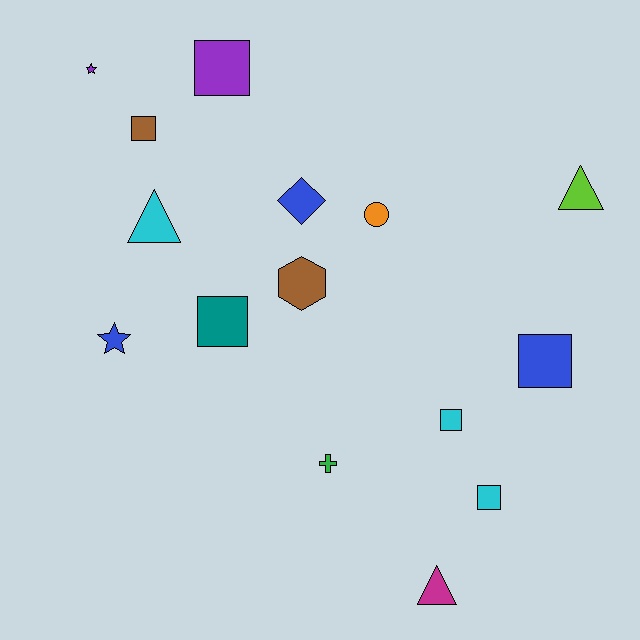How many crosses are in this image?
There is 1 cross.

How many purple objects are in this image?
There are 2 purple objects.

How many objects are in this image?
There are 15 objects.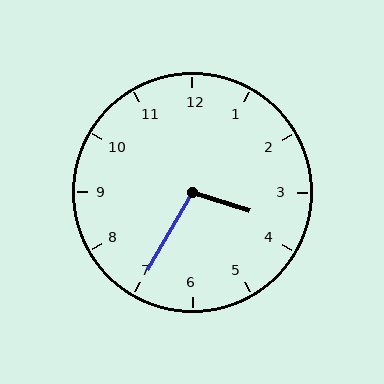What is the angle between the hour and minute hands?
Approximately 102 degrees.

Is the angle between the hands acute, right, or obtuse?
It is obtuse.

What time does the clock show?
3:35.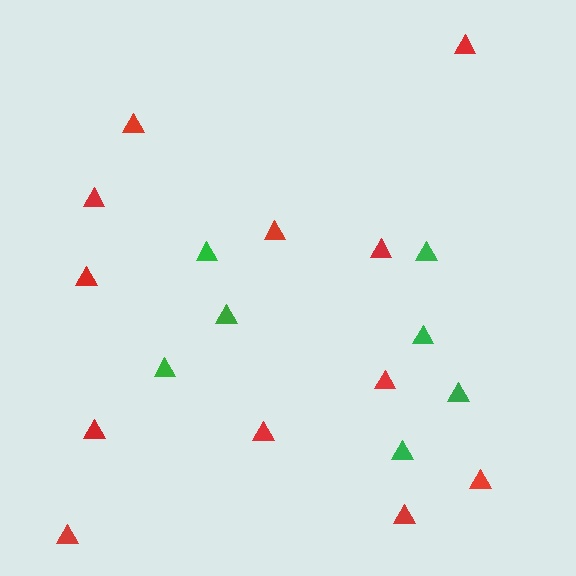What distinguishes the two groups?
There are 2 groups: one group of green triangles (7) and one group of red triangles (12).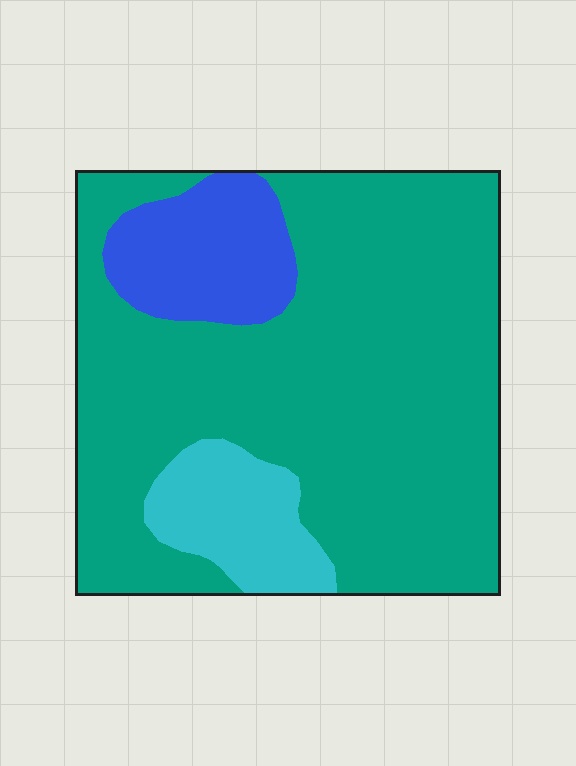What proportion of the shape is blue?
Blue takes up about one eighth (1/8) of the shape.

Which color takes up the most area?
Teal, at roughly 75%.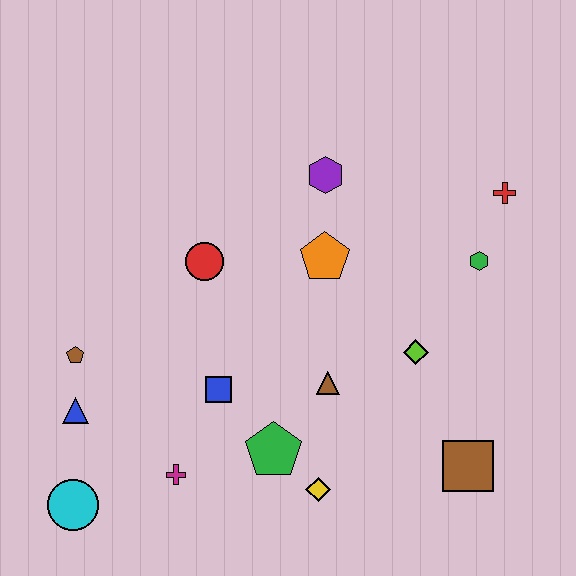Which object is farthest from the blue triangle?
The red cross is farthest from the blue triangle.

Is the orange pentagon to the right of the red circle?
Yes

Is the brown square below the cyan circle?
No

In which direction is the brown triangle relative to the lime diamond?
The brown triangle is to the left of the lime diamond.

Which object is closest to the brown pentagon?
The blue triangle is closest to the brown pentagon.